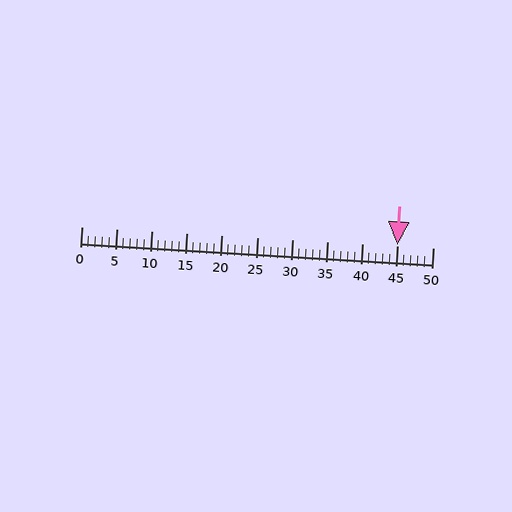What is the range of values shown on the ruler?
The ruler shows values from 0 to 50.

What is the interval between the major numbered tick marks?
The major tick marks are spaced 5 units apart.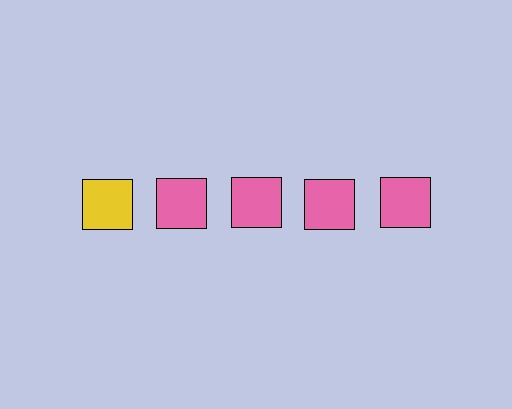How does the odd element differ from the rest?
It has a different color: yellow instead of pink.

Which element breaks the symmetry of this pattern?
The yellow square in the top row, leftmost column breaks the symmetry. All other shapes are pink squares.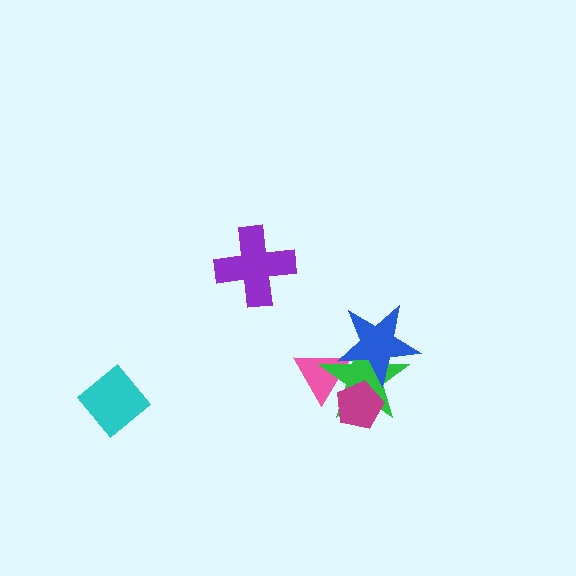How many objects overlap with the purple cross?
0 objects overlap with the purple cross.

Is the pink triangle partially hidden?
Yes, it is partially covered by another shape.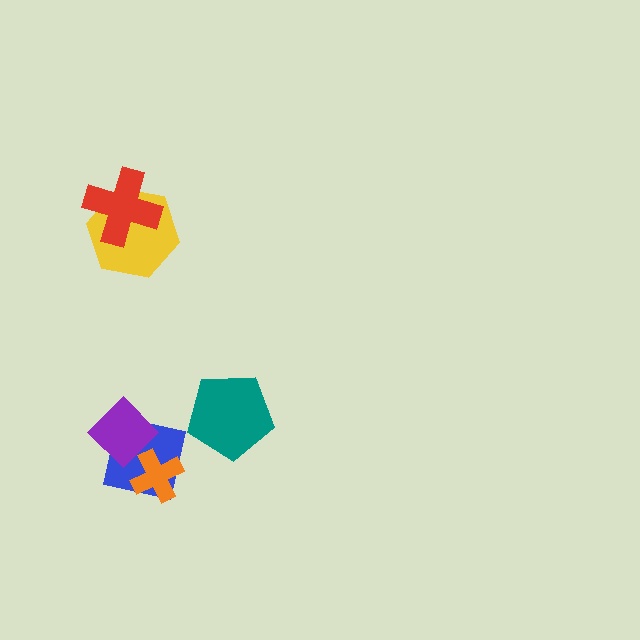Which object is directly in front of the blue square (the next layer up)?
The orange cross is directly in front of the blue square.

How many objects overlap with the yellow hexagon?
1 object overlaps with the yellow hexagon.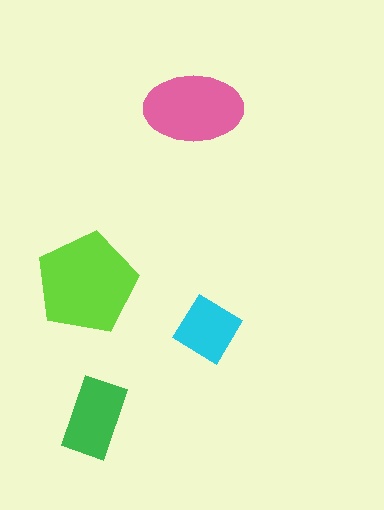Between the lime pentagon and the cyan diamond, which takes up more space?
The lime pentagon.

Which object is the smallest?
The cyan diamond.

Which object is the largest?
The lime pentagon.